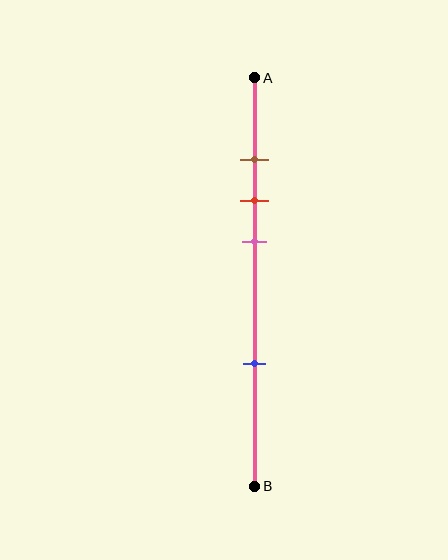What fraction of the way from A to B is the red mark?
The red mark is approximately 30% (0.3) of the way from A to B.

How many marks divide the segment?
There are 4 marks dividing the segment.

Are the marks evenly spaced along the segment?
No, the marks are not evenly spaced.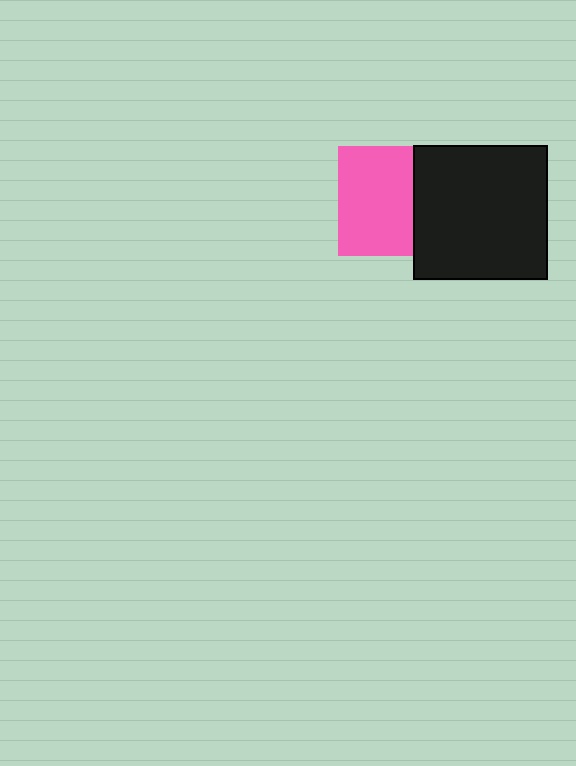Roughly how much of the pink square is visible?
Most of it is visible (roughly 68%).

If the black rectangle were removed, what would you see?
You would see the complete pink square.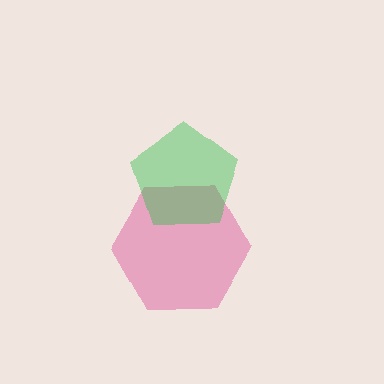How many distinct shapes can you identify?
There are 2 distinct shapes: a pink hexagon, a green pentagon.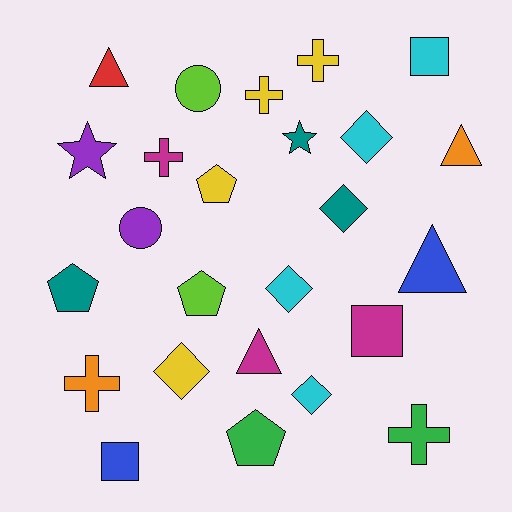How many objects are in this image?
There are 25 objects.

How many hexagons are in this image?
There are no hexagons.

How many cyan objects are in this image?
There are 4 cyan objects.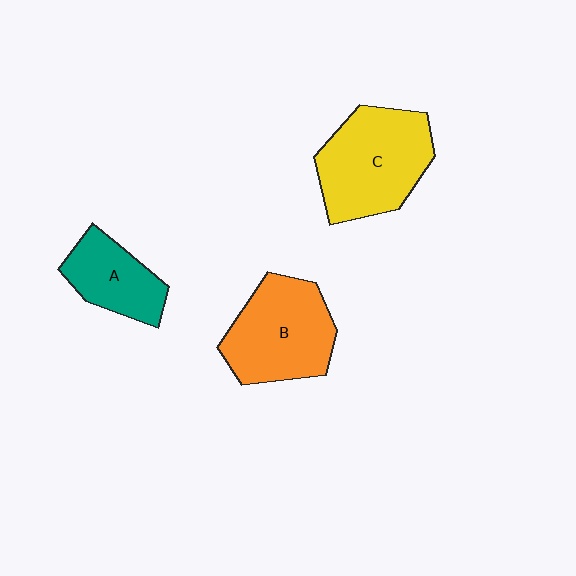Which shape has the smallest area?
Shape A (teal).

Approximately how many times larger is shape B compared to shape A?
Approximately 1.5 times.